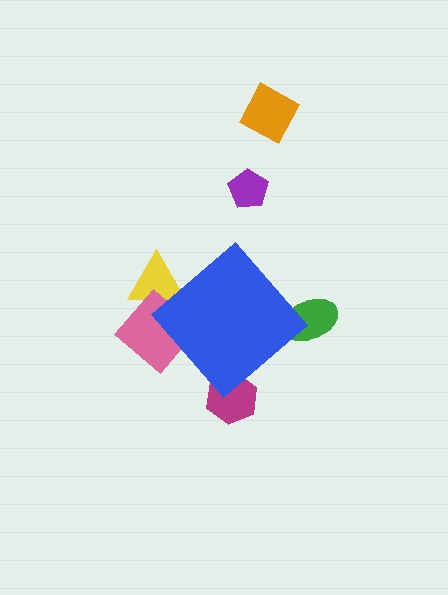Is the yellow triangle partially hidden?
Yes, the yellow triangle is partially hidden behind the blue diamond.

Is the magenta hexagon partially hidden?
Yes, the magenta hexagon is partially hidden behind the blue diamond.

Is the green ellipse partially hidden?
Yes, the green ellipse is partially hidden behind the blue diamond.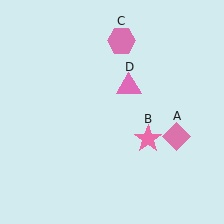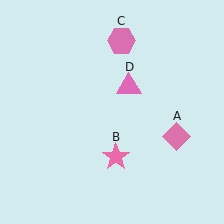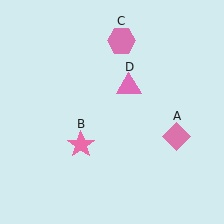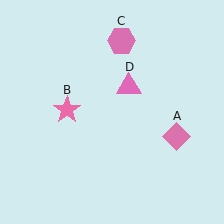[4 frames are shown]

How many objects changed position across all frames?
1 object changed position: pink star (object B).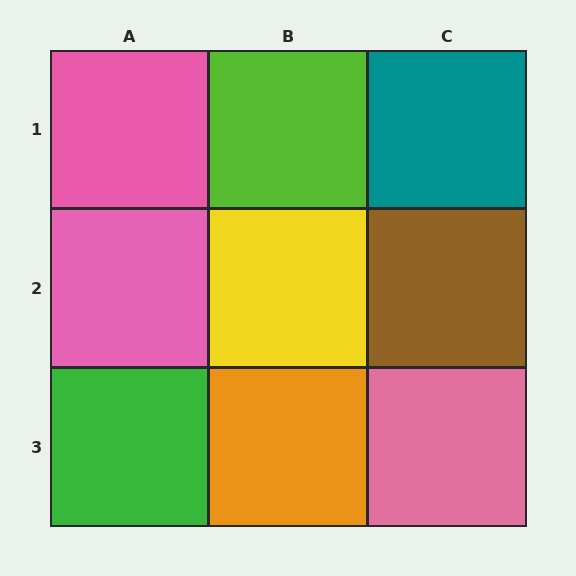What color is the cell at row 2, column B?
Yellow.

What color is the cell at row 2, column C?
Brown.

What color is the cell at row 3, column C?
Pink.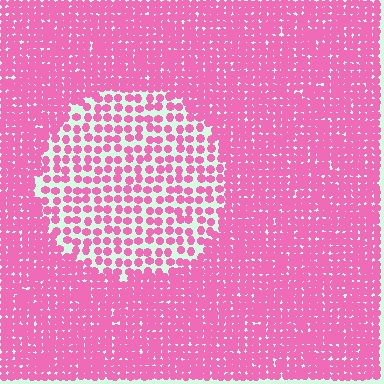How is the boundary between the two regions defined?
The boundary is defined by a change in element density (approximately 2.1x ratio). All elements are the same color, size, and shape.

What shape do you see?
I see a circle.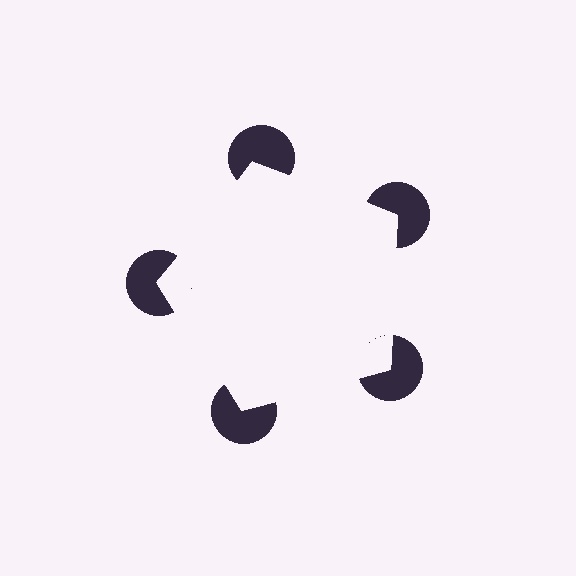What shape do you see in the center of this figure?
An illusory pentagon — its edges are inferred from the aligned wedge cuts in the pac-man discs, not physically drawn.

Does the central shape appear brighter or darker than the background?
It typically appears slightly brighter than the background, even though no actual brightness change is drawn.